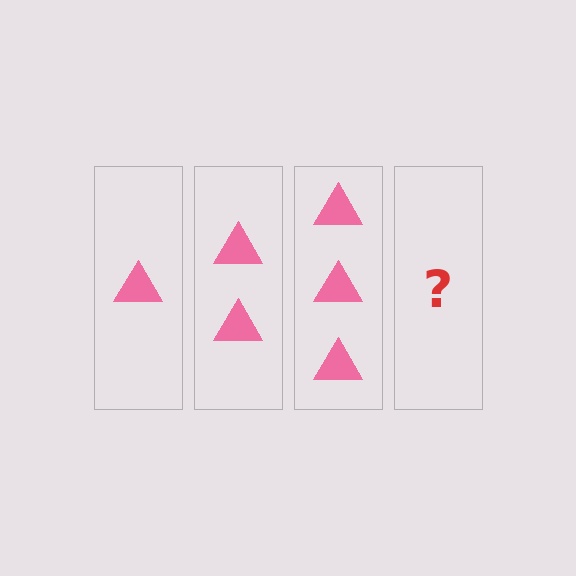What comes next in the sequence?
The next element should be 4 triangles.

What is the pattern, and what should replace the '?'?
The pattern is that each step adds one more triangle. The '?' should be 4 triangles.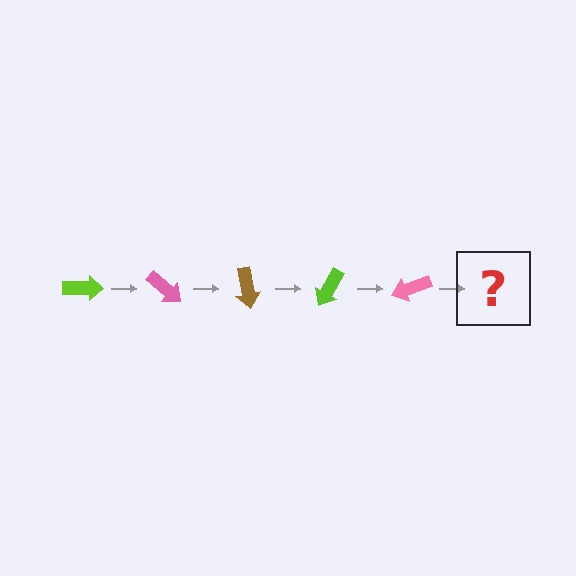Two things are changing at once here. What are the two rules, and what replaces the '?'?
The two rules are that it rotates 40 degrees each step and the color cycles through lime, pink, and brown. The '?' should be a brown arrow, rotated 200 degrees from the start.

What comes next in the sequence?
The next element should be a brown arrow, rotated 200 degrees from the start.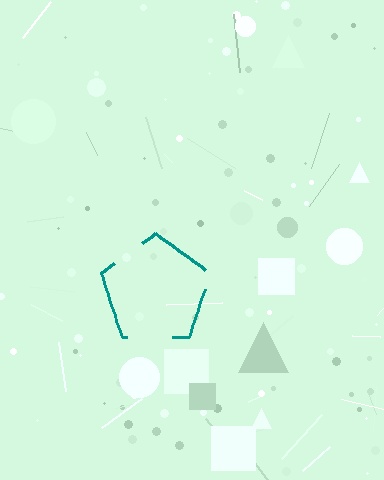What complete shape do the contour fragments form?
The contour fragments form a pentagon.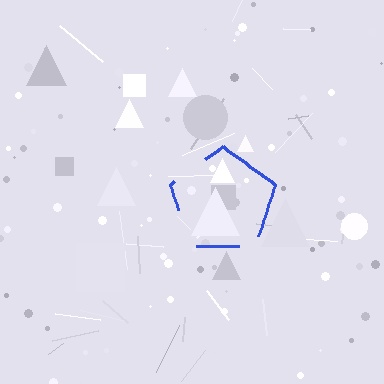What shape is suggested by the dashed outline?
The dashed outline suggests a pentagon.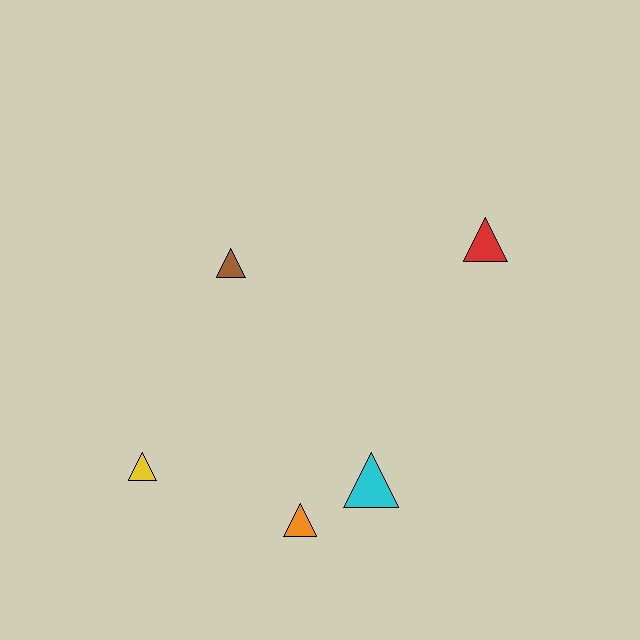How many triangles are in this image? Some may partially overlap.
There are 5 triangles.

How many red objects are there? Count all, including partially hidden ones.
There is 1 red object.